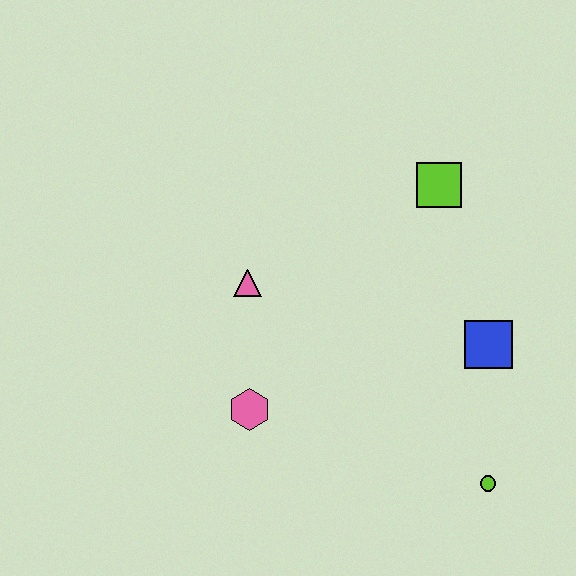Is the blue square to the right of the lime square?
Yes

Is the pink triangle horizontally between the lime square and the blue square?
No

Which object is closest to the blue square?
The lime circle is closest to the blue square.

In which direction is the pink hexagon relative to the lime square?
The pink hexagon is below the lime square.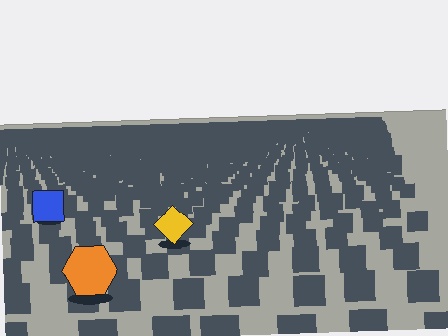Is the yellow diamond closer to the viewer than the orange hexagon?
No. The orange hexagon is closer — you can tell from the texture gradient: the ground texture is coarser near it.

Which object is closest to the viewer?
The orange hexagon is closest. The texture marks near it are larger and more spread out.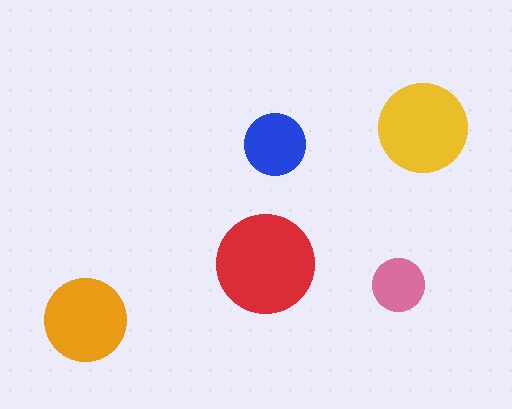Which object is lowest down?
The orange circle is bottommost.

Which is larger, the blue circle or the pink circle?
The blue one.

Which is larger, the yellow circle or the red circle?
The red one.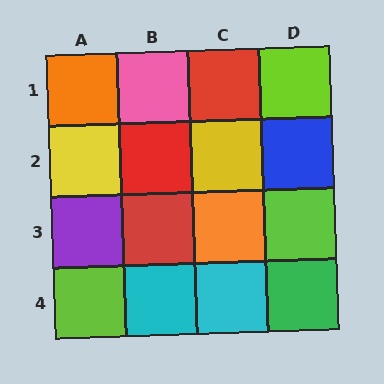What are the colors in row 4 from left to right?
Lime, cyan, cyan, green.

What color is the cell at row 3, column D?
Lime.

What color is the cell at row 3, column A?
Purple.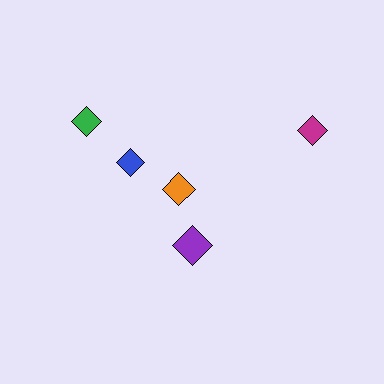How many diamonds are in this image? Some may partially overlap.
There are 5 diamonds.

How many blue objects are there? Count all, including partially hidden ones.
There is 1 blue object.